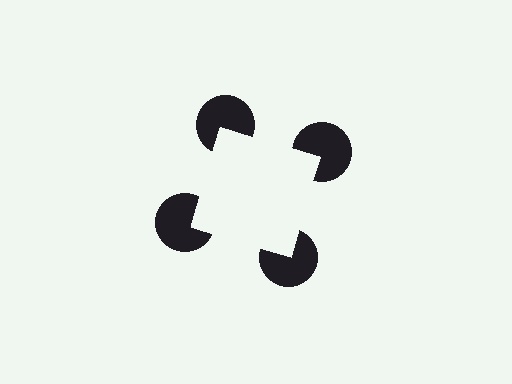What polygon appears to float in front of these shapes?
An illusory square — its edges are inferred from the aligned wedge cuts in the pac-man discs, not physically drawn.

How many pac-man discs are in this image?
There are 4 — one at each vertex of the illusory square.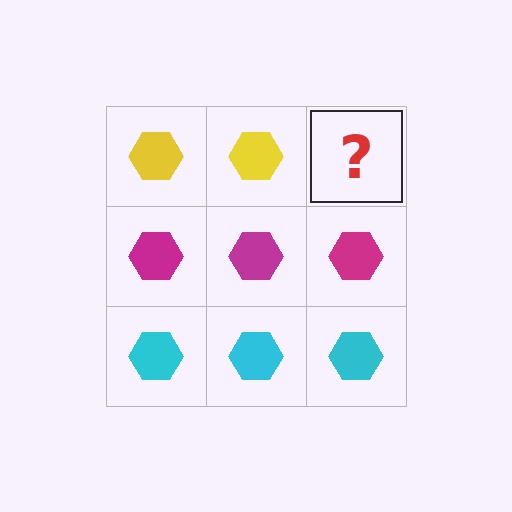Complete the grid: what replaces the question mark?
The question mark should be replaced with a yellow hexagon.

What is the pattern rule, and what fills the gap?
The rule is that each row has a consistent color. The gap should be filled with a yellow hexagon.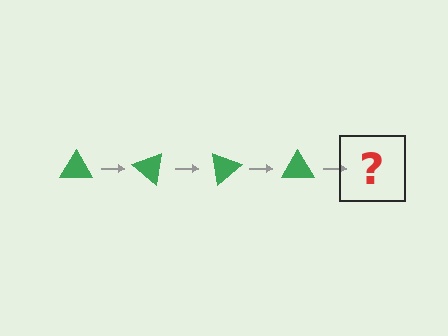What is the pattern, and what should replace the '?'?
The pattern is that the triangle rotates 40 degrees each step. The '?' should be a green triangle rotated 160 degrees.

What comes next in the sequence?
The next element should be a green triangle rotated 160 degrees.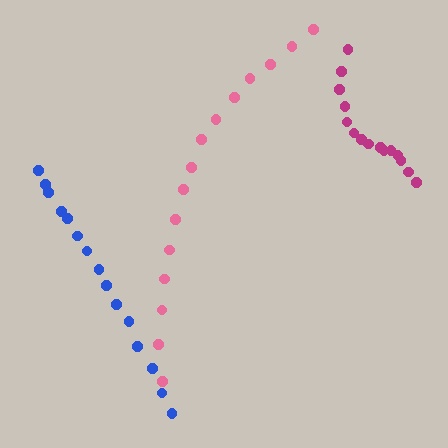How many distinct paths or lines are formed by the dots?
There are 3 distinct paths.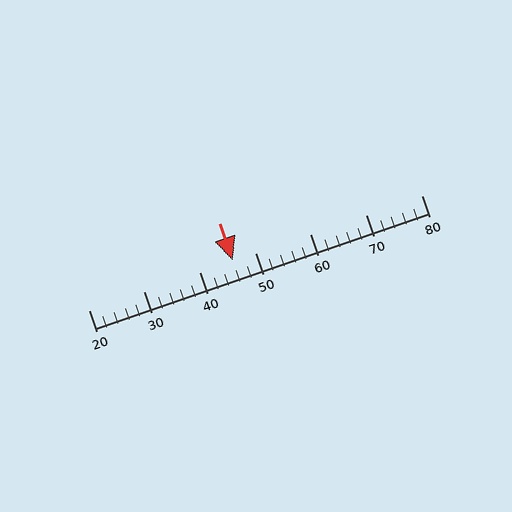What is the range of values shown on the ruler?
The ruler shows values from 20 to 80.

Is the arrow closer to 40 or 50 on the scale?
The arrow is closer to 50.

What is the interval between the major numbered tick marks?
The major tick marks are spaced 10 units apart.